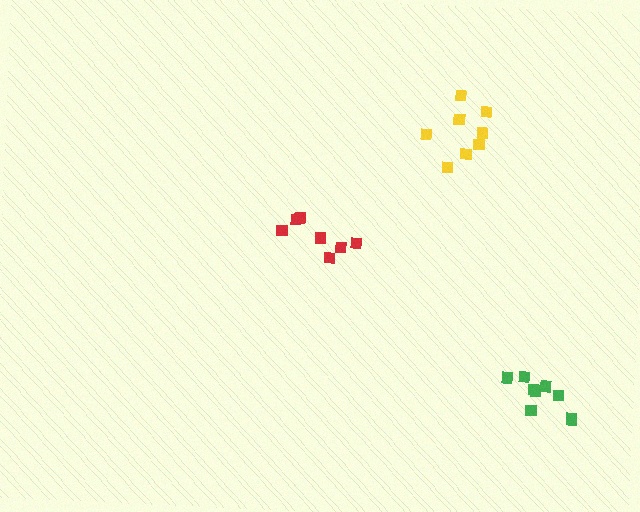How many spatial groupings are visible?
There are 3 spatial groupings.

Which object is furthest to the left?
The red cluster is leftmost.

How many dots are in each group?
Group 1: 9 dots, Group 2: 8 dots, Group 3: 8 dots (25 total).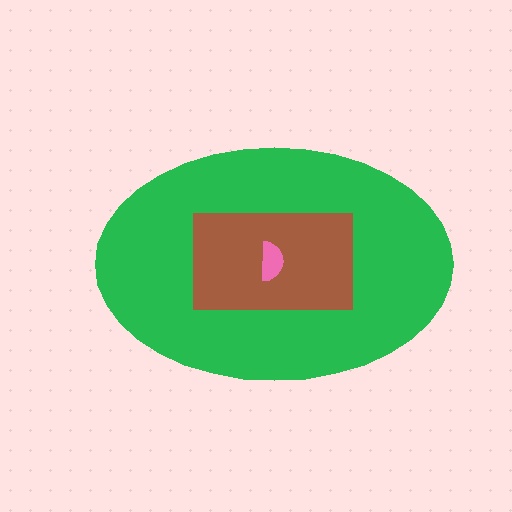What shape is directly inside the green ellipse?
The brown rectangle.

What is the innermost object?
The pink semicircle.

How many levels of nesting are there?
3.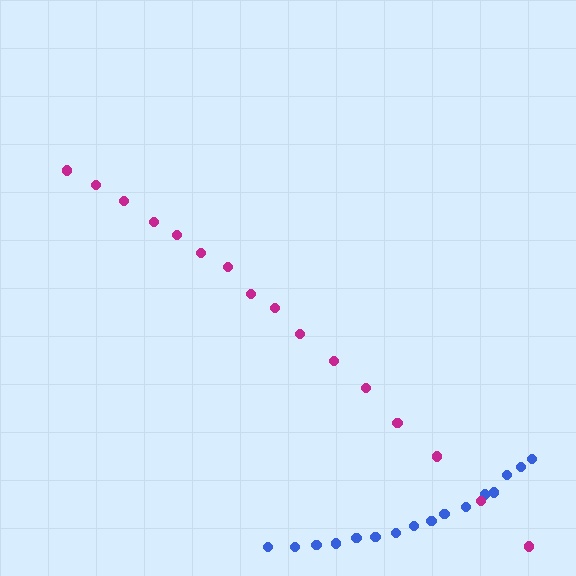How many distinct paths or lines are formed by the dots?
There are 2 distinct paths.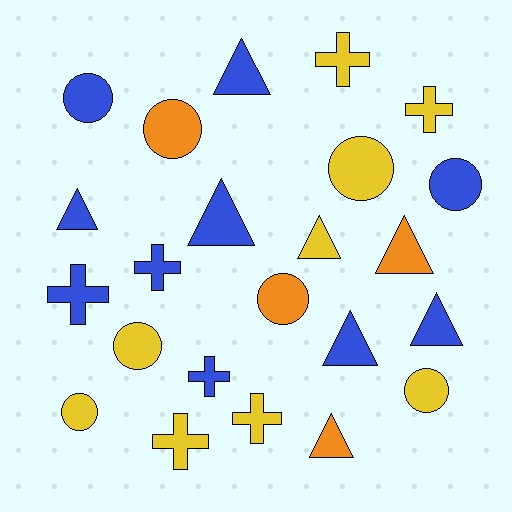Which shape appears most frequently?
Triangle, with 8 objects.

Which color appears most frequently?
Blue, with 10 objects.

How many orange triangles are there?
There are 2 orange triangles.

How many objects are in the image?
There are 23 objects.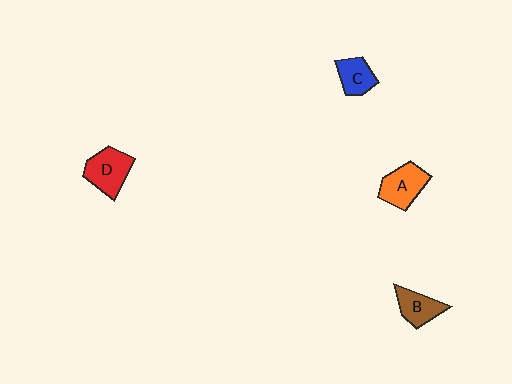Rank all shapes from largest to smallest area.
From largest to smallest: D (red), A (orange), B (brown), C (blue).